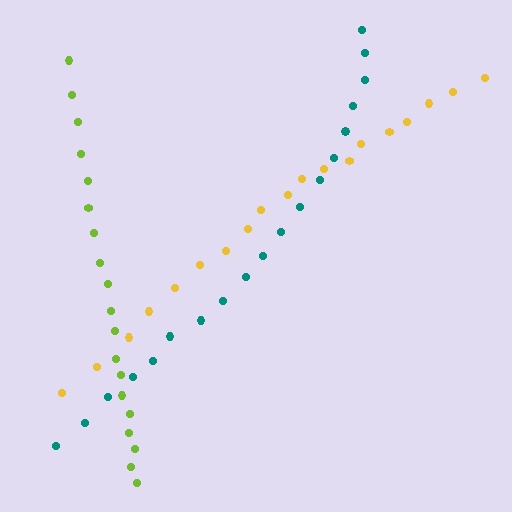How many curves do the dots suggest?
There are 3 distinct paths.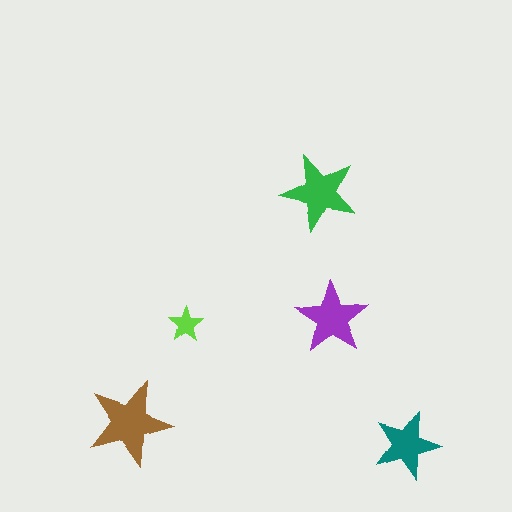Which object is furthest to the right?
The teal star is rightmost.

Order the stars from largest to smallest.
the brown one, the green one, the purple one, the teal one, the lime one.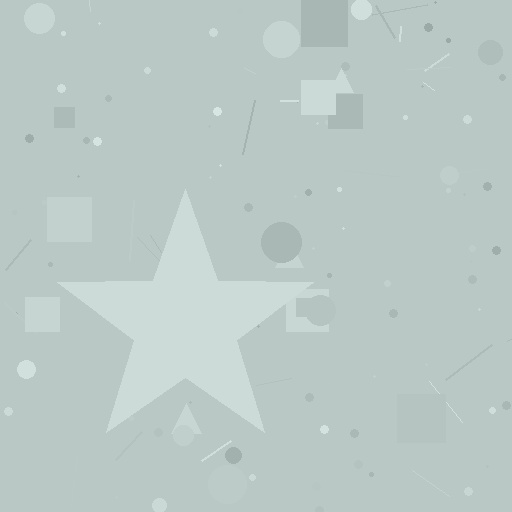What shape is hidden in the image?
A star is hidden in the image.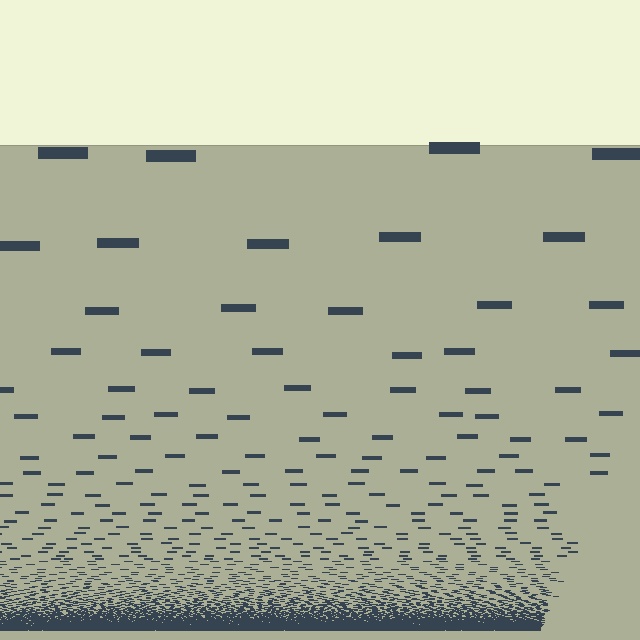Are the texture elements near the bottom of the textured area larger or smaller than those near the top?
Smaller. The gradient is inverted — elements near the bottom are smaller and denser.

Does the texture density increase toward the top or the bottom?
Density increases toward the bottom.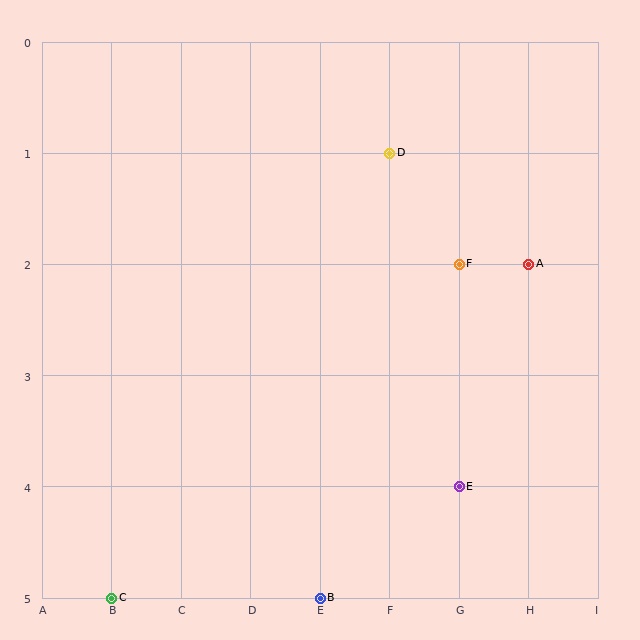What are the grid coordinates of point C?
Point C is at grid coordinates (B, 5).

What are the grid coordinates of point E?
Point E is at grid coordinates (G, 4).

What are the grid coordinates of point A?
Point A is at grid coordinates (H, 2).